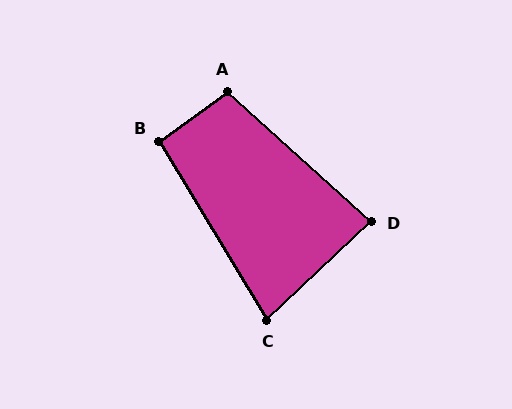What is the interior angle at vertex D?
Approximately 85 degrees (approximately right).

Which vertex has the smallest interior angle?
C, at approximately 78 degrees.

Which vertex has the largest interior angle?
A, at approximately 102 degrees.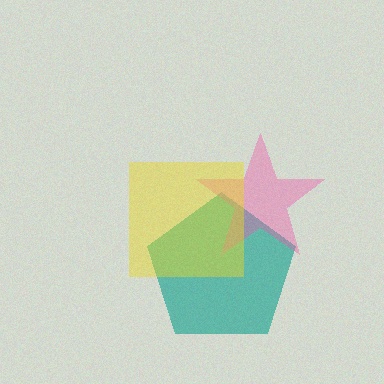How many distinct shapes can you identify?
There are 3 distinct shapes: a teal pentagon, a pink star, a yellow square.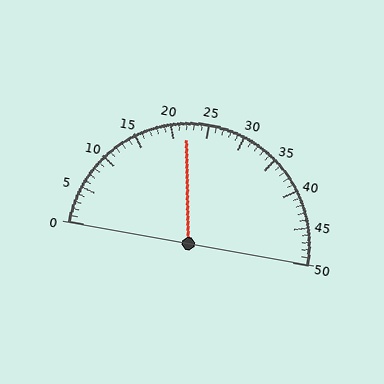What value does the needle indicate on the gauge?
The needle indicates approximately 22.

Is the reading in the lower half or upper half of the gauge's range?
The reading is in the lower half of the range (0 to 50).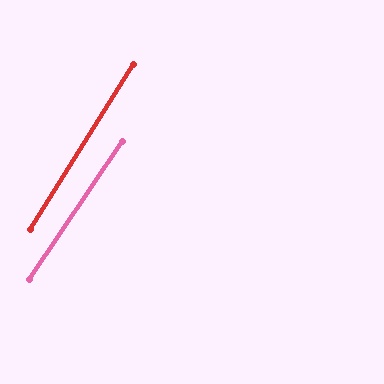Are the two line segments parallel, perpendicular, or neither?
Parallel — their directions differ by only 1.9°.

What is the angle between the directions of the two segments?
Approximately 2 degrees.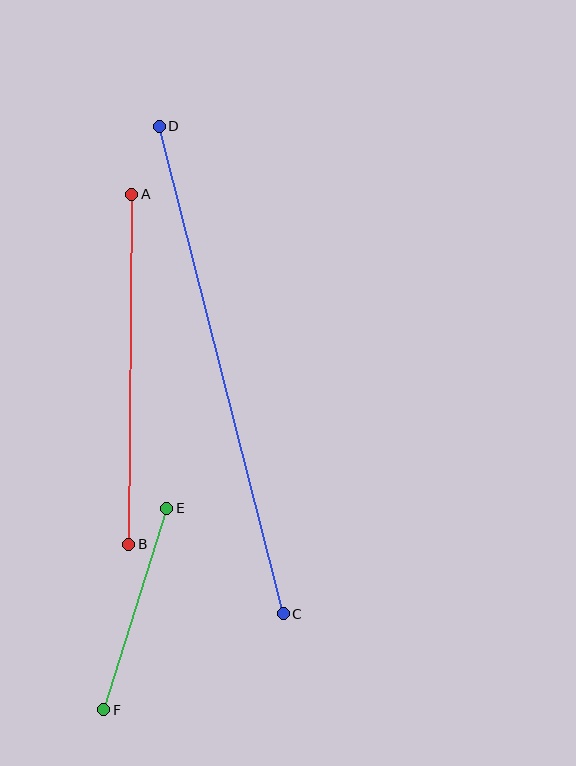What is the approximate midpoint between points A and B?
The midpoint is at approximately (130, 369) pixels.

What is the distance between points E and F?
The distance is approximately 211 pixels.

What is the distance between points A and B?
The distance is approximately 350 pixels.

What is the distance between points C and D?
The distance is approximately 503 pixels.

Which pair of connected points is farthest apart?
Points C and D are farthest apart.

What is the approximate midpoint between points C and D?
The midpoint is at approximately (221, 370) pixels.